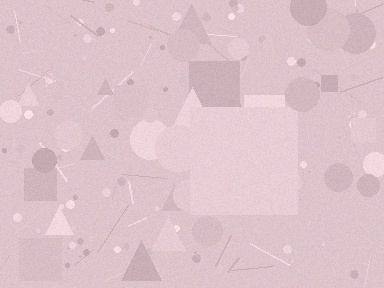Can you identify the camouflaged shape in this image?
The camouflaged shape is a square.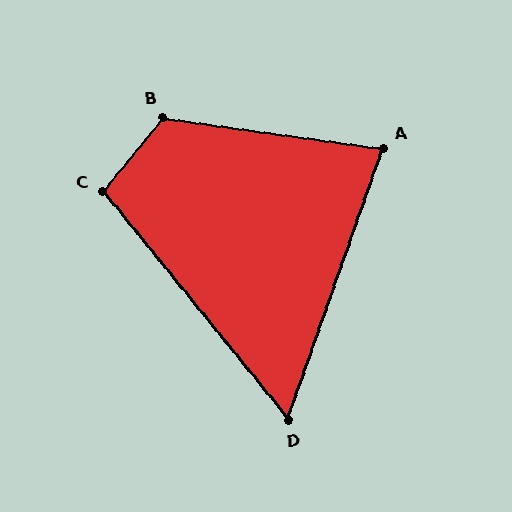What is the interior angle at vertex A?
Approximately 79 degrees (acute).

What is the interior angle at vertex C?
Approximately 101 degrees (obtuse).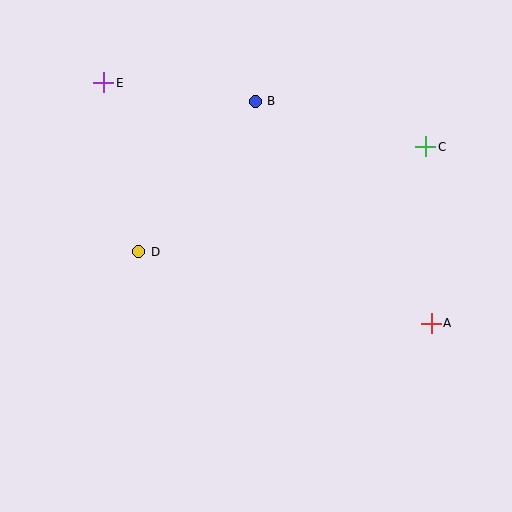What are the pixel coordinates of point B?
Point B is at (255, 101).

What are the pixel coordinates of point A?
Point A is at (431, 323).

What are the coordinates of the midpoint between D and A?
The midpoint between D and A is at (285, 287).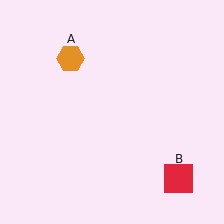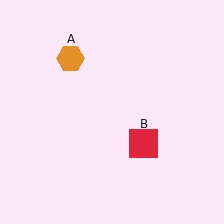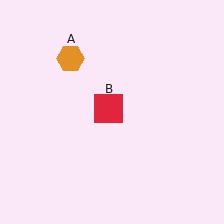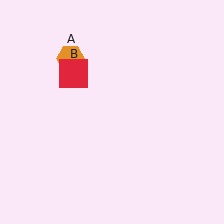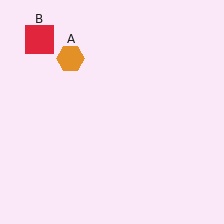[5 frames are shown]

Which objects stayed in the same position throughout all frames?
Orange hexagon (object A) remained stationary.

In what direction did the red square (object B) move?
The red square (object B) moved up and to the left.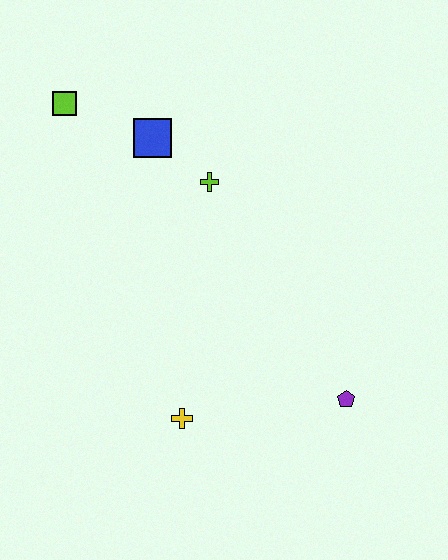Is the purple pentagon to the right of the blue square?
Yes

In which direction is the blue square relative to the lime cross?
The blue square is to the left of the lime cross.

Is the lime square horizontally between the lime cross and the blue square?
No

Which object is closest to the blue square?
The lime cross is closest to the blue square.